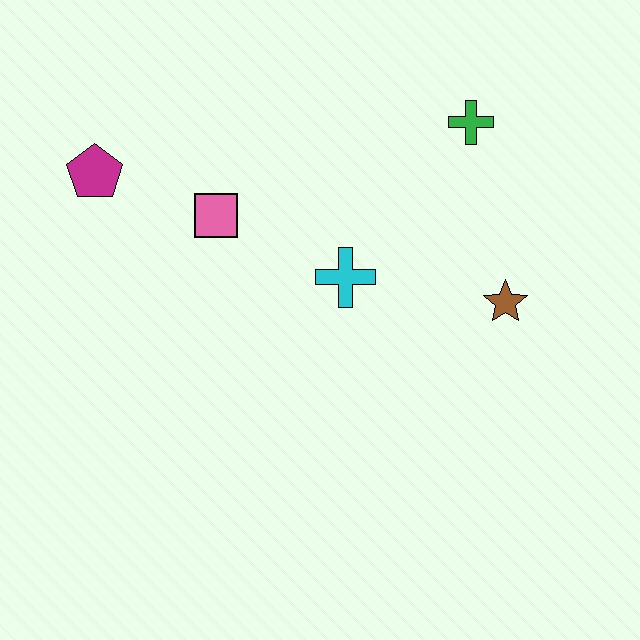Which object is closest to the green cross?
The brown star is closest to the green cross.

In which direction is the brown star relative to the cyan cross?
The brown star is to the right of the cyan cross.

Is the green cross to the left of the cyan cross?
No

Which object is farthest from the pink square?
The brown star is farthest from the pink square.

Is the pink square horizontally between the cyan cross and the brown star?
No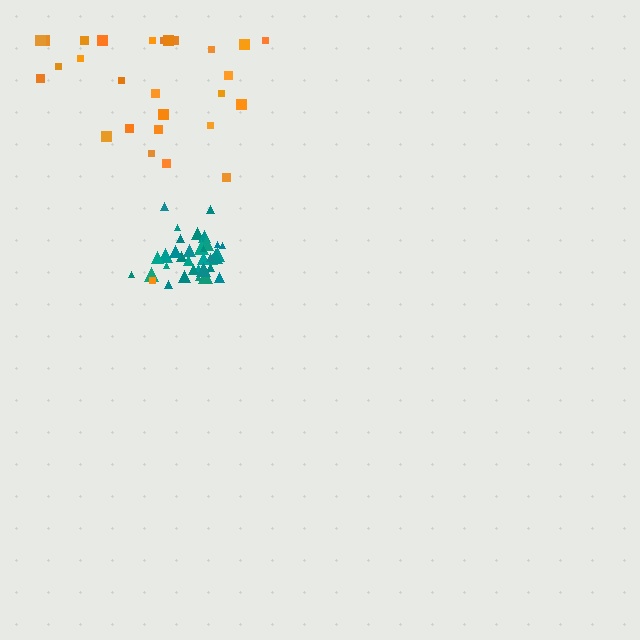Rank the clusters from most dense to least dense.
teal, orange.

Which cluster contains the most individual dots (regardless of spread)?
Teal (35).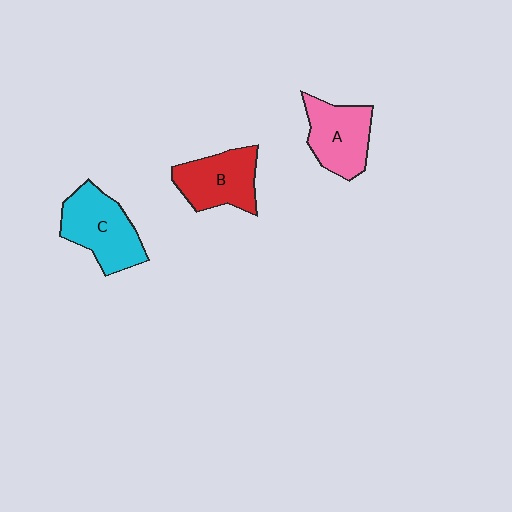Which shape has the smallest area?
Shape A (pink).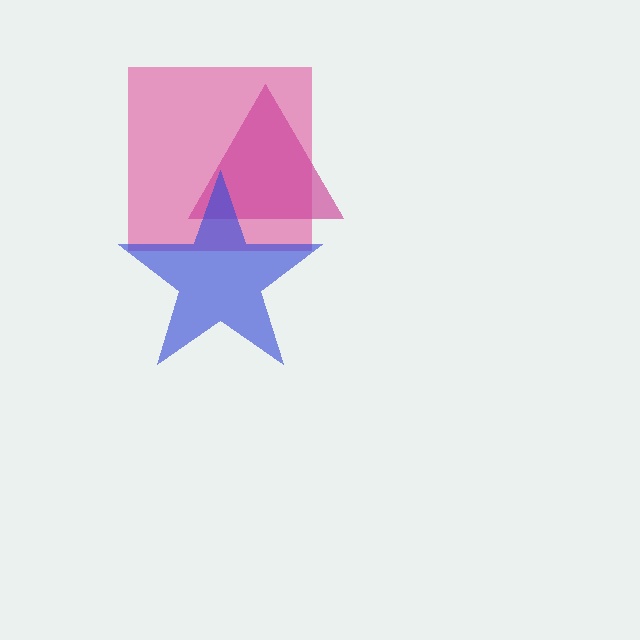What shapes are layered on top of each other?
The layered shapes are: a pink square, a magenta triangle, a blue star.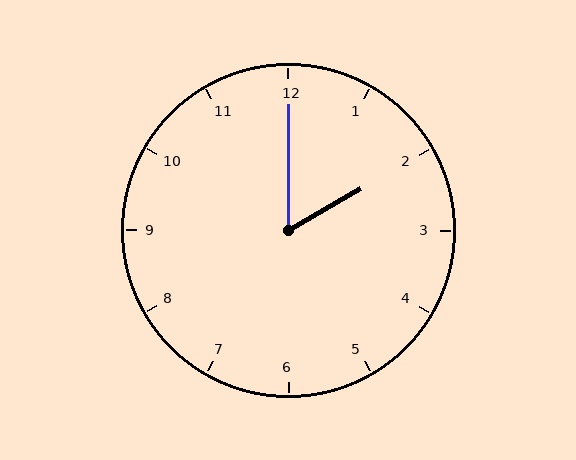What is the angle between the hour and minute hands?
Approximately 60 degrees.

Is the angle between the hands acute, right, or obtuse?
It is acute.